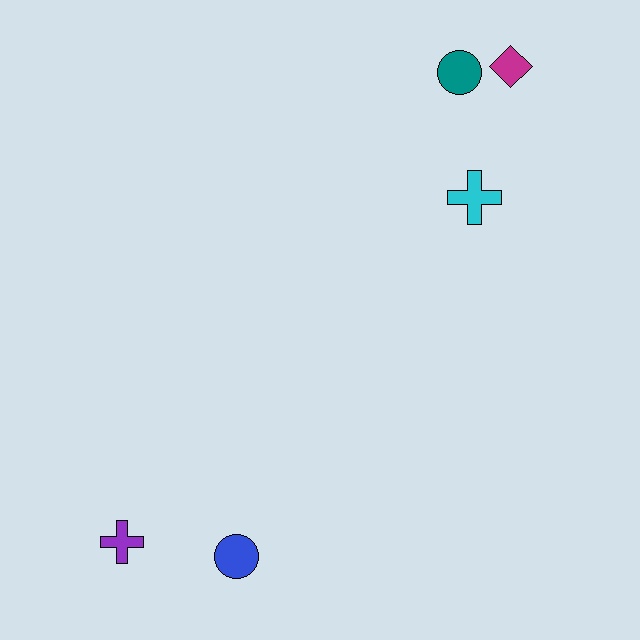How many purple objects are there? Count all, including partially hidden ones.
There is 1 purple object.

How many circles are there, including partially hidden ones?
There are 2 circles.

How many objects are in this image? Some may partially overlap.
There are 5 objects.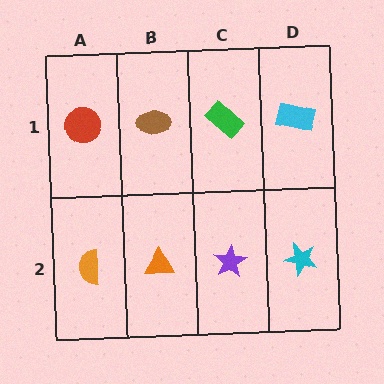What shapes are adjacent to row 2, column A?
A red circle (row 1, column A), an orange triangle (row 2, column B).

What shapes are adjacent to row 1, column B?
An orange triangle (row 2, column B), a red circle (row 1, column A), a green rectangle (row 1, column C).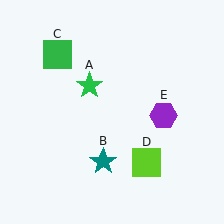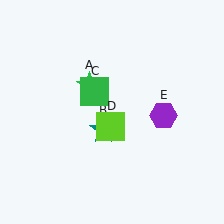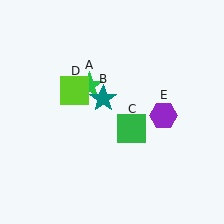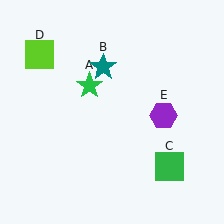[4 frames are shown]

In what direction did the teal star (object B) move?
The teal star (object B) moved up.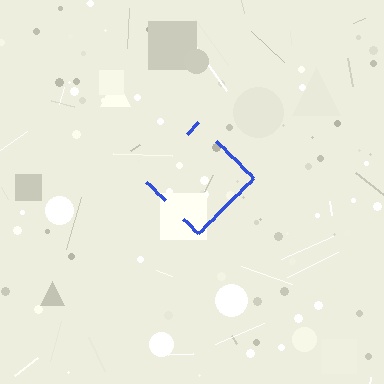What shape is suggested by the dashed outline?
The dashed outline suggests a diamond.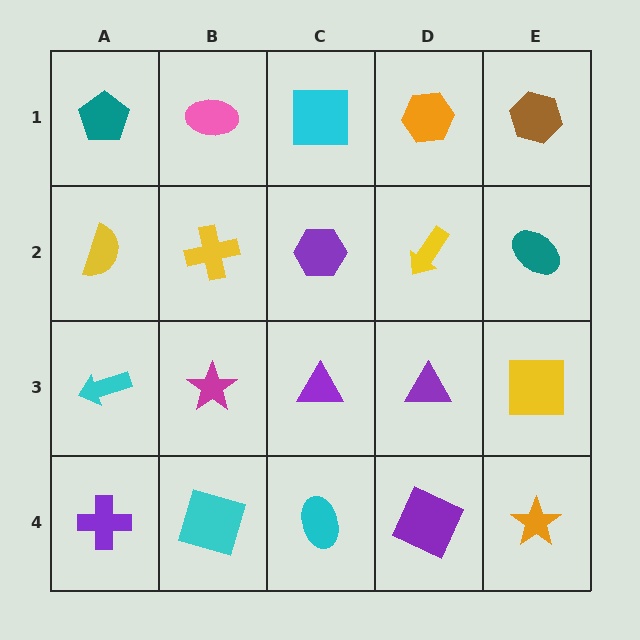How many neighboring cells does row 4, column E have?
2.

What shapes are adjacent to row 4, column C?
A purple triangle (row 3, column C), a cyan square (row 4, column B), a purple square (row 4, column D).